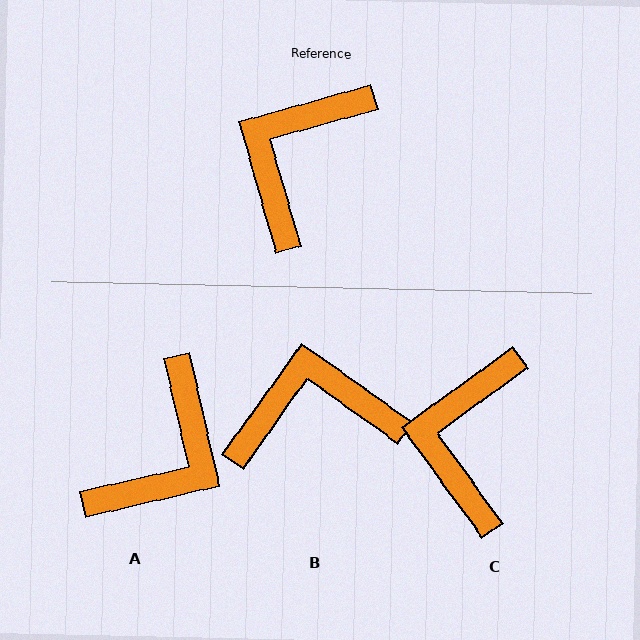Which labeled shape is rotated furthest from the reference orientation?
A, about 177 degrees away.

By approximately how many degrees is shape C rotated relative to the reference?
Approximately 20 degrees counter-clockwise.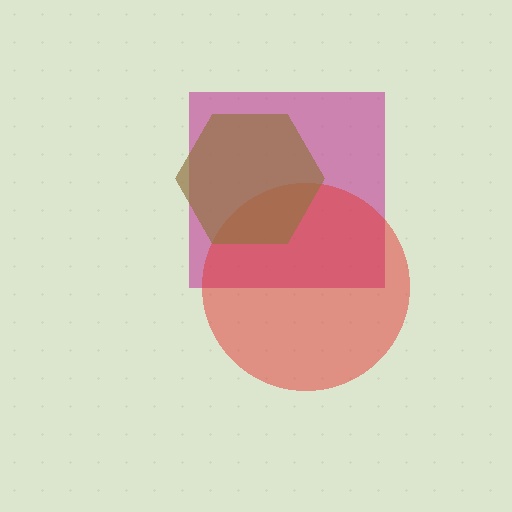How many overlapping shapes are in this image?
There are 3 overlapping shapes in the image.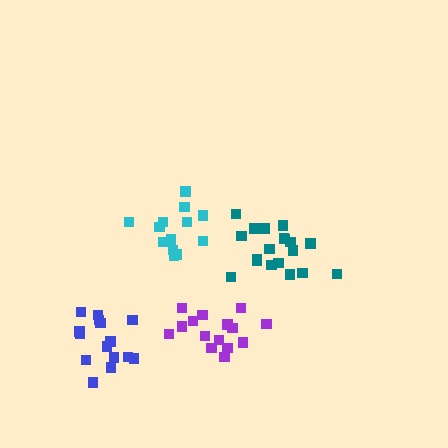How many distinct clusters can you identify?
There are 4 distinct clusters.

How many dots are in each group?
Group 1: 19 dots, Group 2: 13 dots, Group 3: 15 dots, Group 4: 15 dots (62 total).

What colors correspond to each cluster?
The clusters are colored: teal, cyan, purple, blue.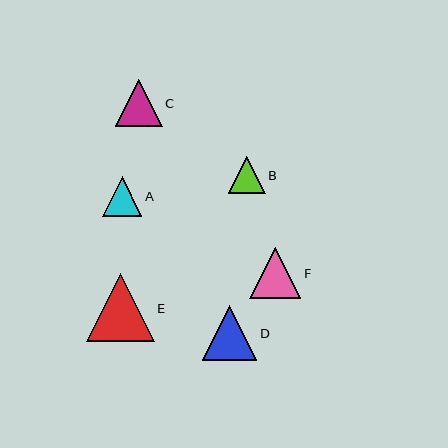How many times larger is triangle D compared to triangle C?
Triangle D is approximately 1.2 times the size of triangle C.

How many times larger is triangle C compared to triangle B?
Triangle C is approximately 1.3 times the size of triangle B.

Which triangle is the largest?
Triangle E is the largest with a size of approximately 68 pixels.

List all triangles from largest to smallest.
From largest to smallest: E, D, F, C, A, B.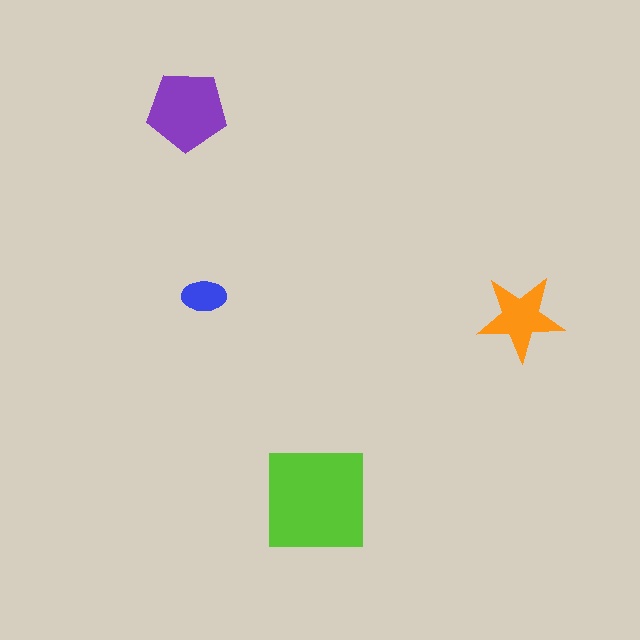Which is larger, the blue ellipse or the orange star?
The orange star.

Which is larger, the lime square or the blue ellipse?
The lime square.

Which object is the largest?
The lime square.